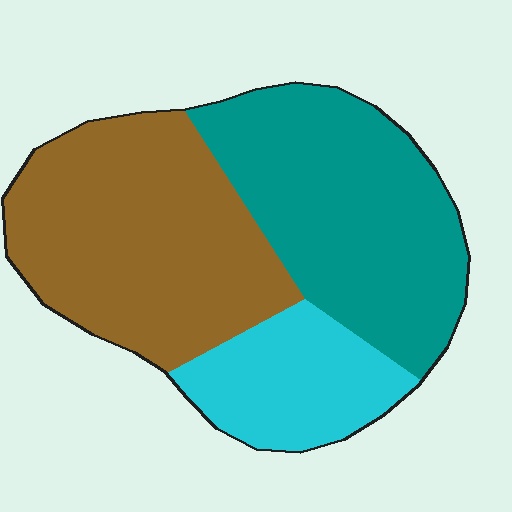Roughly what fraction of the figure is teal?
Teal covers roughly 40% of the figure.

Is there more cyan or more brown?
Brown.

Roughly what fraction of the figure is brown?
Brown takes up about two fifths (2/5) of the figure.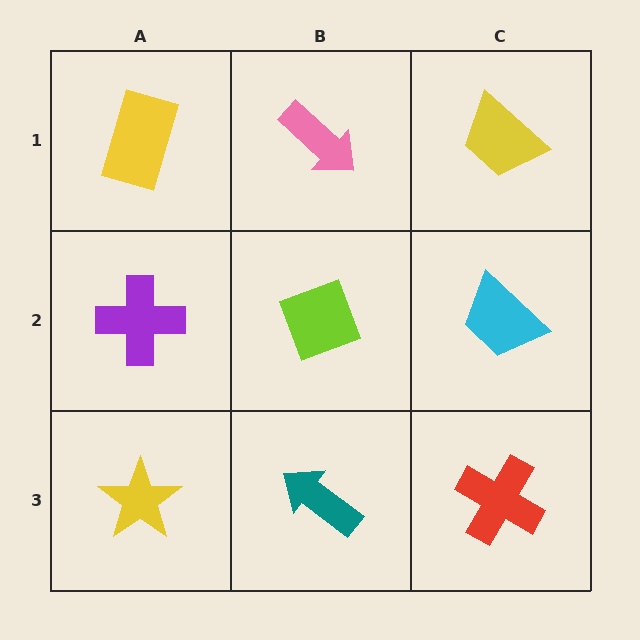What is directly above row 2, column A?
A yellow rectangle.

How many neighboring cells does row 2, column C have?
3.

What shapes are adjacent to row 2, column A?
A yellow rectangle (row 1, column A), a yellow star (row 3, column A), a lime diamond (row 2, column B).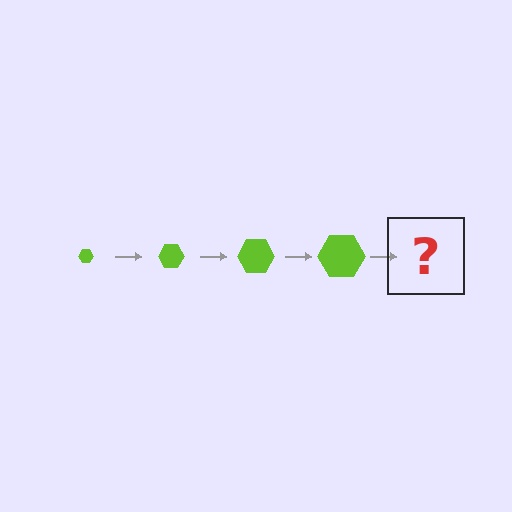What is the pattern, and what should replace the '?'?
The pattern is that the hexagon gets progressively larger each step. The '?' should be a lime hexagon, larger than the previous one.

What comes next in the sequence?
The next element should be a lime hexagon, larger than the previous one.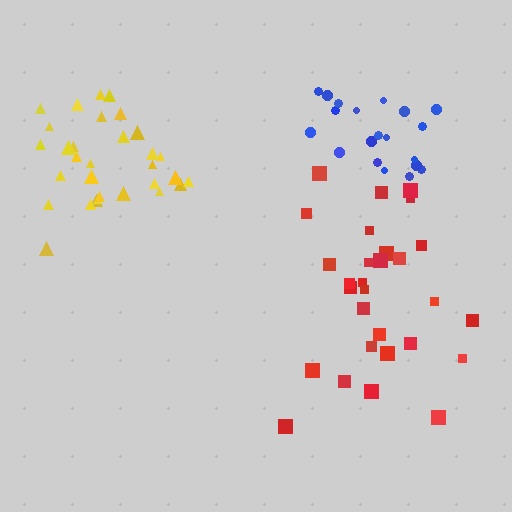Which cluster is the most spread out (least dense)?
Red.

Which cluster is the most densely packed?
Yellow.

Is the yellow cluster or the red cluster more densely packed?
Yellow.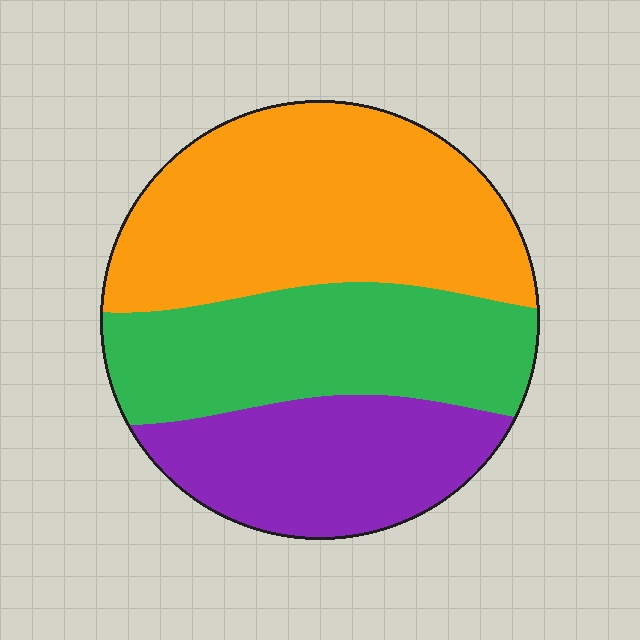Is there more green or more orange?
Orange.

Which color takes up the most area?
Orange, at roughly 45%.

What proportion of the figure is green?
Green takes up between a quarter and a half of the figure.